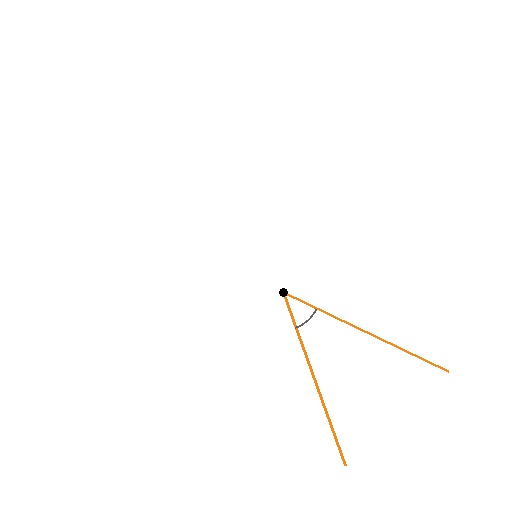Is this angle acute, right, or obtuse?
It is acute.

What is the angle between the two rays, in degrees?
Approximately 45 degrees.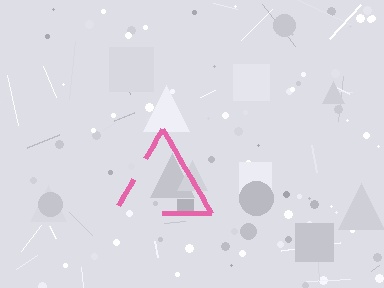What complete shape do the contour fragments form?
The contour fragments form a triangle.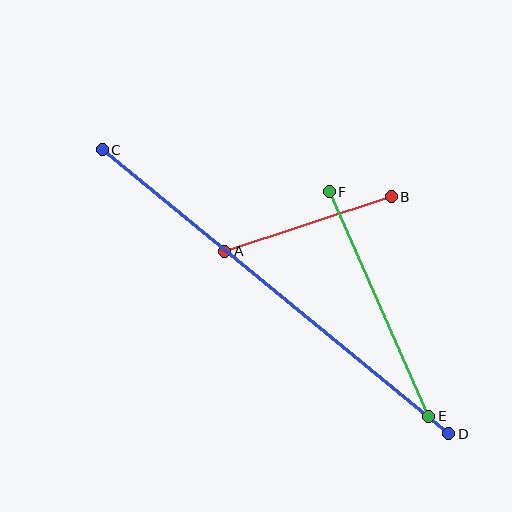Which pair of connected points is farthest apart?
Points C and D are farthest apart.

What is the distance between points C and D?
The distance is approximately 448 pixels.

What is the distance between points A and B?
The distance is approximately 175 pixels.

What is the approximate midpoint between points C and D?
The midpoint is at approximately (276, 292) pixels.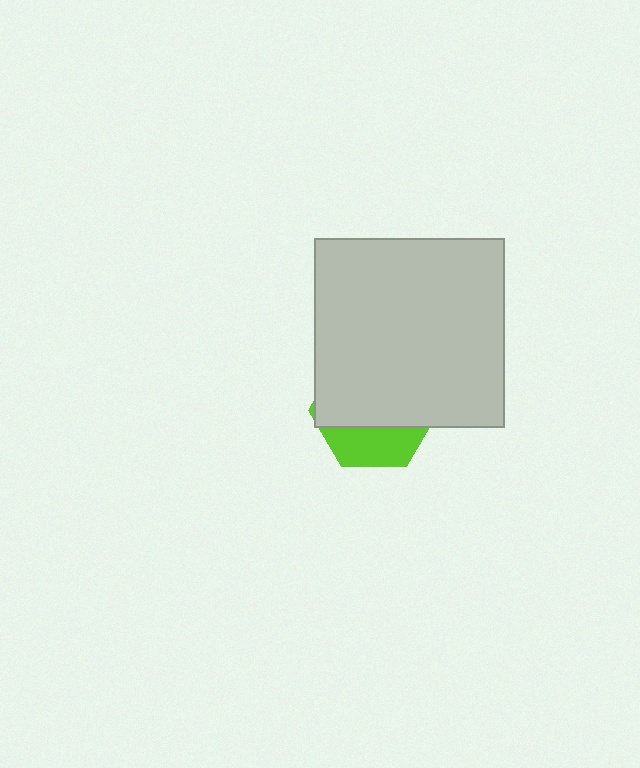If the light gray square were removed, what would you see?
You would see the complete lime hexagon.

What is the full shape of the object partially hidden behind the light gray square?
The partially hidden object is a lime hexagon.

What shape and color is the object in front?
The object in front is a light gray square.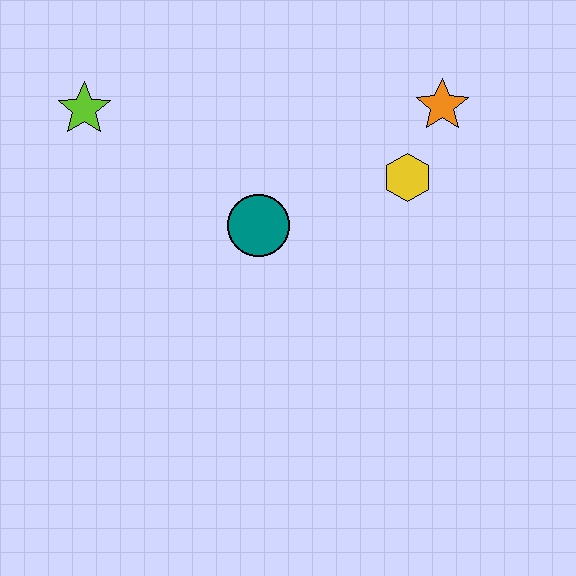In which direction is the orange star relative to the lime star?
The orange star is to the right of the lime star.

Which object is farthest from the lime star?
The orange star is farthest from the lime star.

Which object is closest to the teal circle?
The yellow hexagon is closest to the teal circle.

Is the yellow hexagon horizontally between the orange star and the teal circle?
Yes